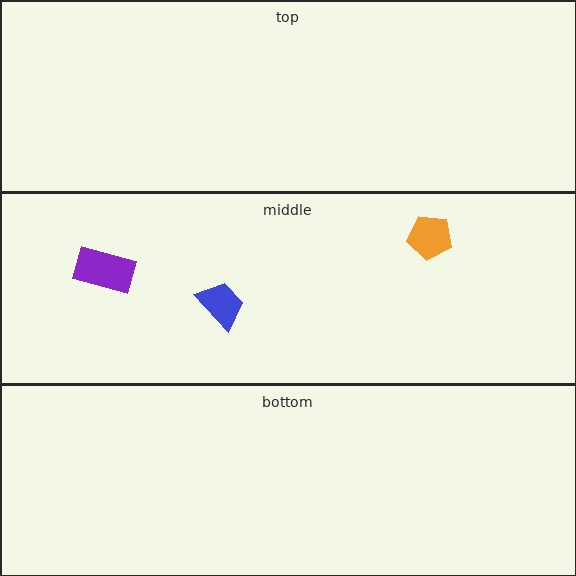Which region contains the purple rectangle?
The middle region.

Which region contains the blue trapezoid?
The middle region.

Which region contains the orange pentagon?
The middle region.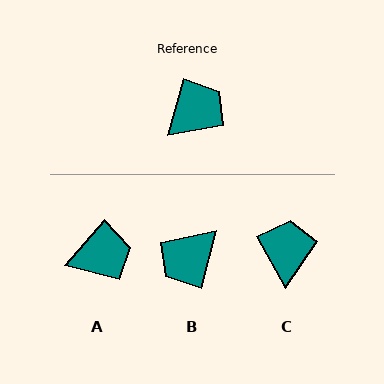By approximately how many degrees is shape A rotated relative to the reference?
Approximately 25 degrees clockwise.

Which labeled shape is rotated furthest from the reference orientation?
B, about 178 degrees away.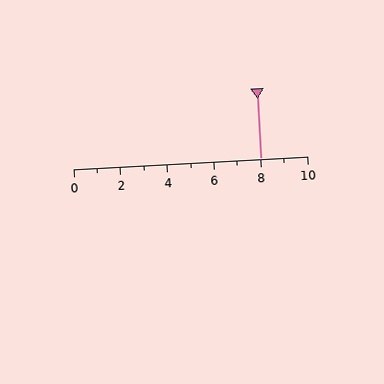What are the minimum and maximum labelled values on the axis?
The axis runs from 0 to 10.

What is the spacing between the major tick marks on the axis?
The major ticks are spaced 2 apart.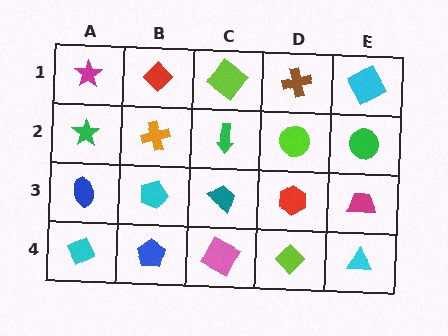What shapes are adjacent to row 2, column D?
A brown cross (row 1, column D), a red hexagon (row 3, column D), a green arrow (row 2, column C), a green circle (row 2, column E).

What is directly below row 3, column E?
A cyan triangle.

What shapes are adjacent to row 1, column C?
A green arrow (row 2, column C), a red diamond (row 1, column B), a brown cross (row 1, column D).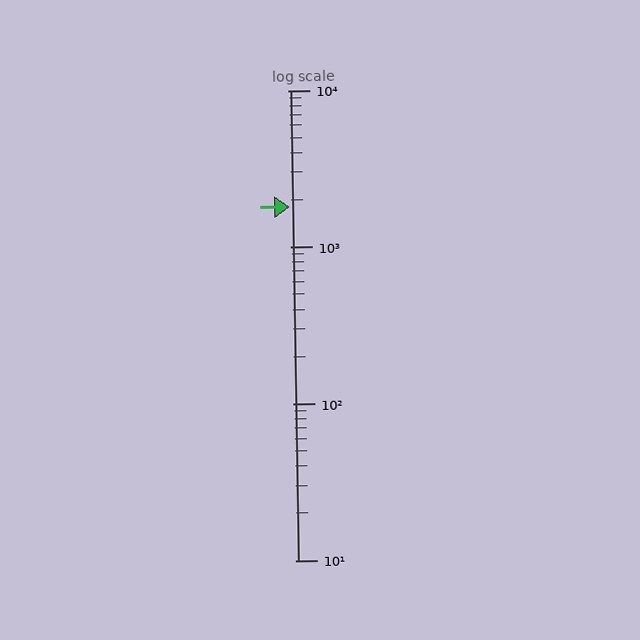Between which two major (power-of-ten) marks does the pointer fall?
The pointer is between 1000 and 10000.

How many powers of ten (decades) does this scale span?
The scale spans 3 decades, from 10 to 10000.